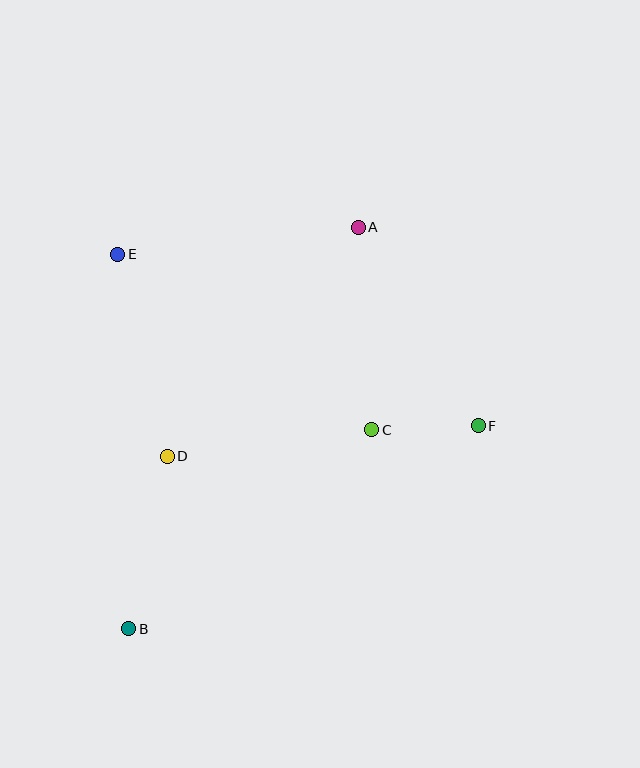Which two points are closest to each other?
Points C and F are closest to each other.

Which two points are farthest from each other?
Points A and B are farthest from each other.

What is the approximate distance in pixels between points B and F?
The distance between B and F is approximately 404 pixels.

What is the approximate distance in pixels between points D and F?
The distance between D and F is approximately 312 pixels.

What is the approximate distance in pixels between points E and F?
The distance between E and F is approximately 399 pixels.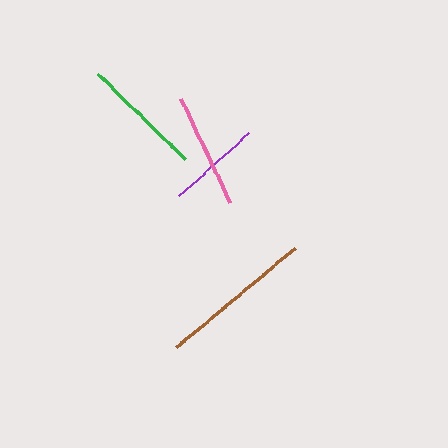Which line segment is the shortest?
The purple line is the shortest at approximately 95 pixels.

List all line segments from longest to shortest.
From longest to shortest: brown, green, pink, purple.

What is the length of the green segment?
The green segment is approximately 123 pixels long.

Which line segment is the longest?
The brown line is the longest at approximately 155 pixels.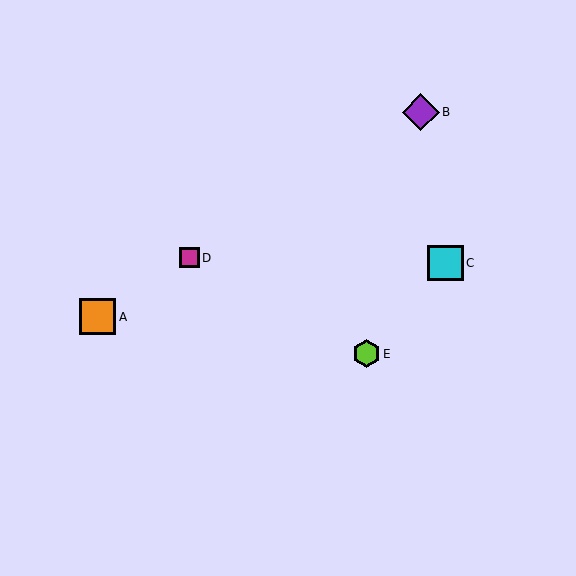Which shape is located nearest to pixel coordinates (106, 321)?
The orange square (labeled A) at (97, 317) is nearest to that location.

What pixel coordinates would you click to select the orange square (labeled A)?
Click at (97, 317) to select the orange square A.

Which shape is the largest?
The purple diamond (labeled B) is the largest.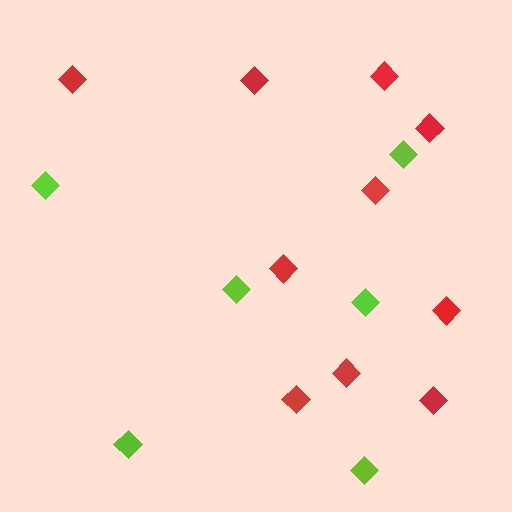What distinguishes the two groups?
There are 2 groups: one group of red diamonds (10) and one group of lime diamonds (6).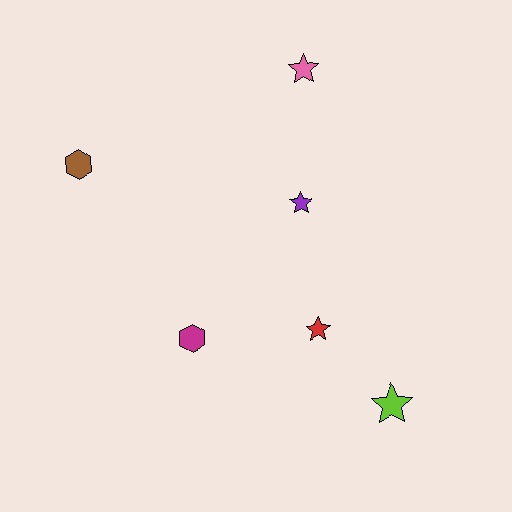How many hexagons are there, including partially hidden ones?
There are 2 hexagons.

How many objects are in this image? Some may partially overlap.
There are 6 objects.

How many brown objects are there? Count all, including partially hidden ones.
There is 1 brown object.